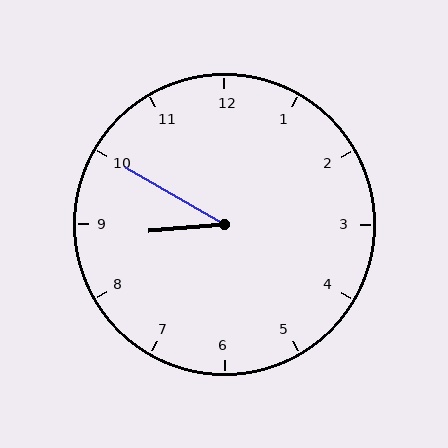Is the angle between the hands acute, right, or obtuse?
It is acute.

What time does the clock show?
8:50.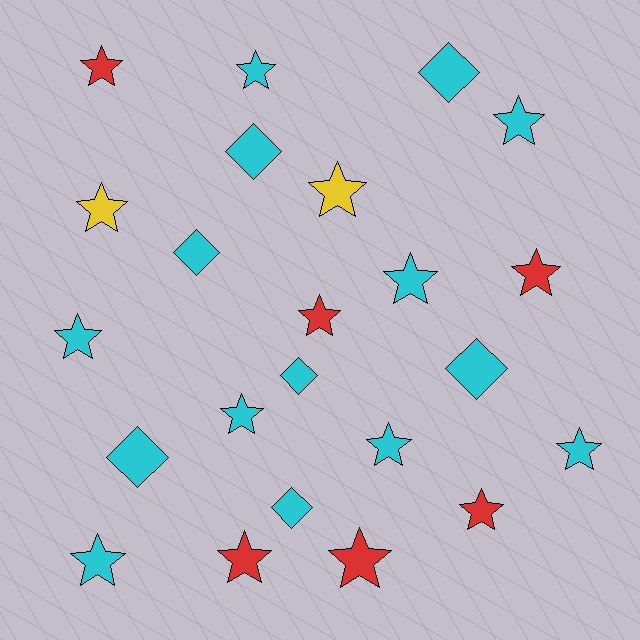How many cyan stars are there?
There are 8 cyan stars.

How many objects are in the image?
There are 23 objects.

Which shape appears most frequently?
Star, with 16 objects.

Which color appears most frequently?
Cyan, with 15 objects.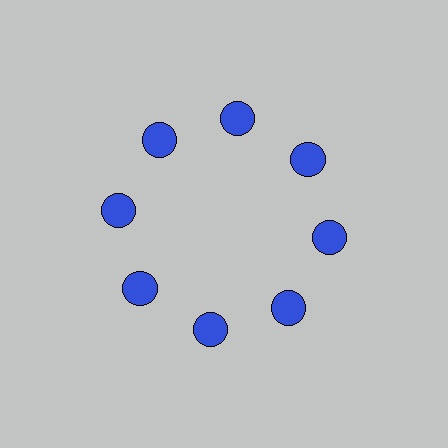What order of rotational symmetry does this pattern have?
This pattern has 8-fold rotational symmetry.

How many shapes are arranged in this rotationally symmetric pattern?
There are 8 shapes, arranged in 8 groups of 1.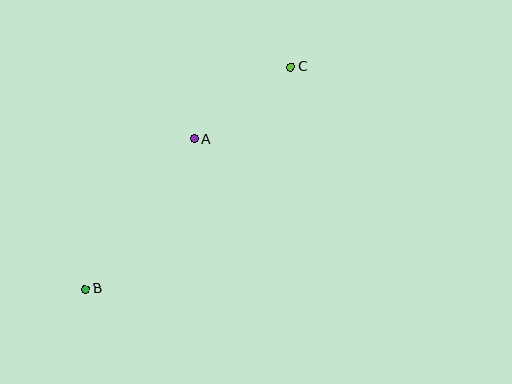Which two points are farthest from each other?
Points B and C are farthest from each other.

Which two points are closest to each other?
Points A and C are closest to each other.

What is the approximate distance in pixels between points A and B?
The distance between A and B is approximately 185 pixels.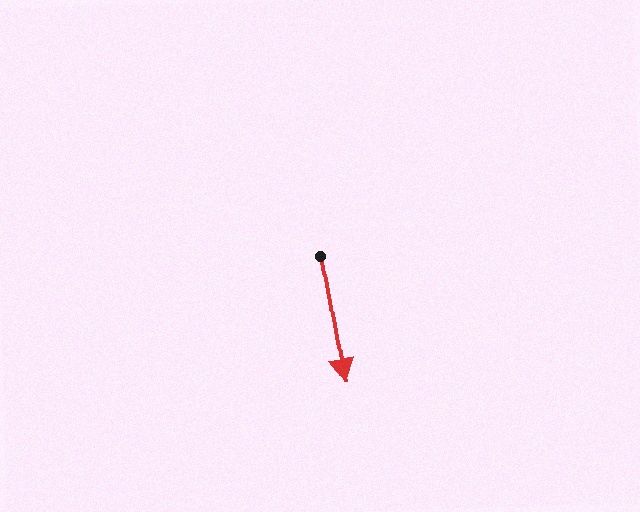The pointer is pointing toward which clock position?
Roughly 6 o'clock.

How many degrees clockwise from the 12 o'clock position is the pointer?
Approximately 170 degrees.